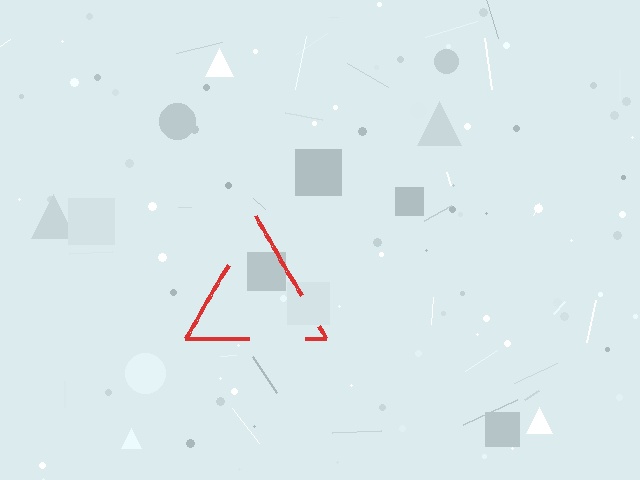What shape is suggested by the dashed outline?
The dashed outline suggests a triangle.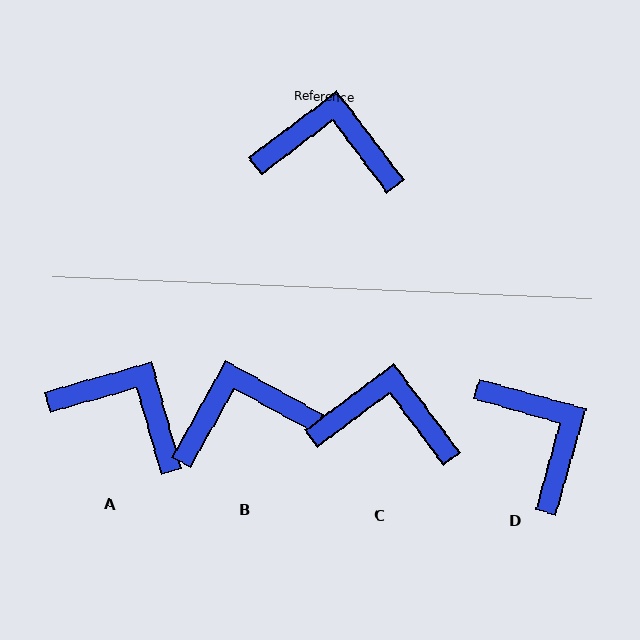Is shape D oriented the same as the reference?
No, it is off by about 53 degrees.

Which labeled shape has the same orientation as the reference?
C.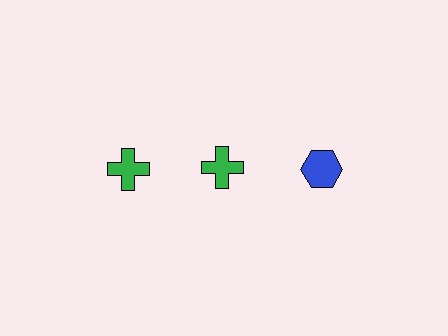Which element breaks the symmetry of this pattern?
The blue hexagon in the top row, center column breaks the symmetry. All other shapes are green crosses.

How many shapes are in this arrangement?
There are 3 shapes arranged in a grid pattern.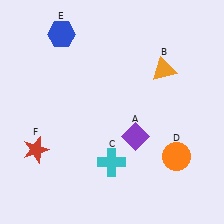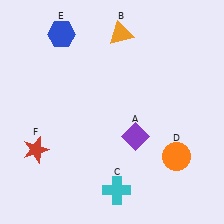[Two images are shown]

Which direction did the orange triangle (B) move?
The orange triangle (B) moved left.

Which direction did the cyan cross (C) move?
The cyan cross (C) moved down.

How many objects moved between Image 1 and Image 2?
2 objects moved between the two images.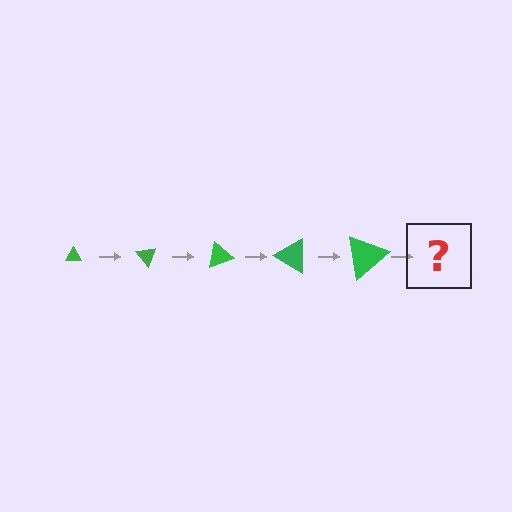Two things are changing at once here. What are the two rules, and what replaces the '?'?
The two rules are that the triangle grows larger each step and it rotates 50 degrees each step. The '?' should be a triangle, larger than the previous one and rotated 250 degrees from the start.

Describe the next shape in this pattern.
It should be a triangle, larger than the previous one and rotated 250 degrees from the start.